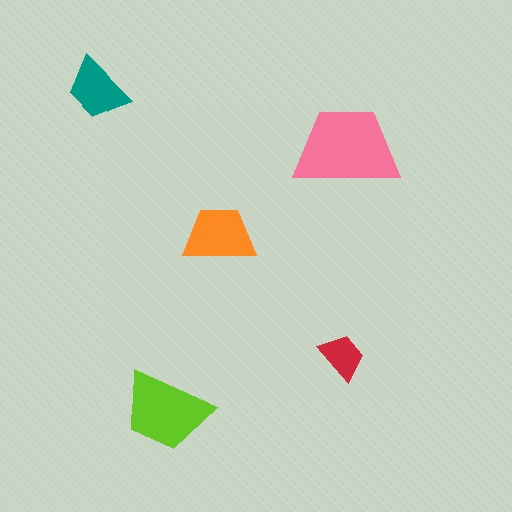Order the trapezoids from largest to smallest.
the pink one, the lime one, the orange one, the teal one, the red one.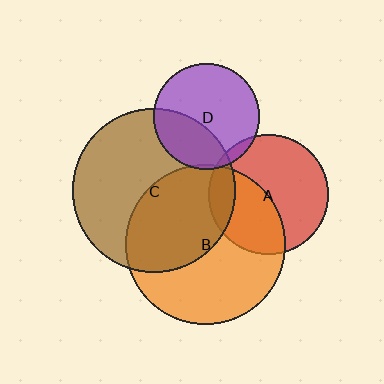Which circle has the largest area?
Circle C (brown).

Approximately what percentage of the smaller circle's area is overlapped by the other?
Approximately 5%.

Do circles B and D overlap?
Yes.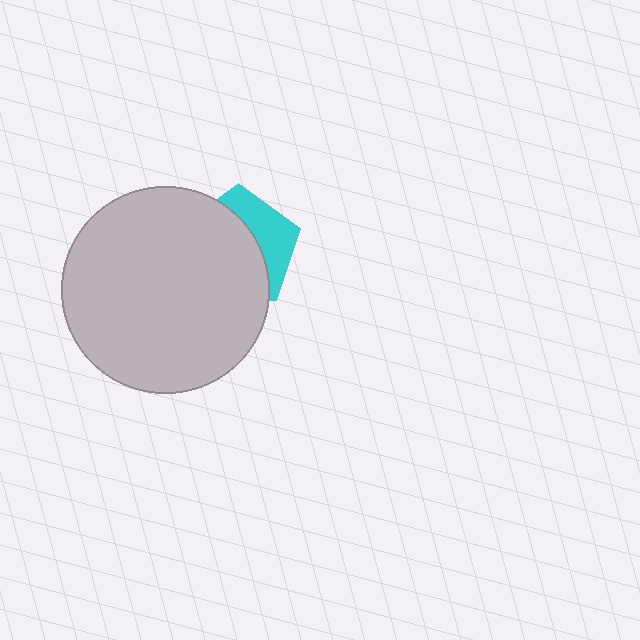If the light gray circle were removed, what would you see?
You would see the complete cyan pentagon.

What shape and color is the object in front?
The object in front is a light gray circle.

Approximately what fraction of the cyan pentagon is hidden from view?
Roughly 66% of the cyan pentagon is hidden behind the light gray circle.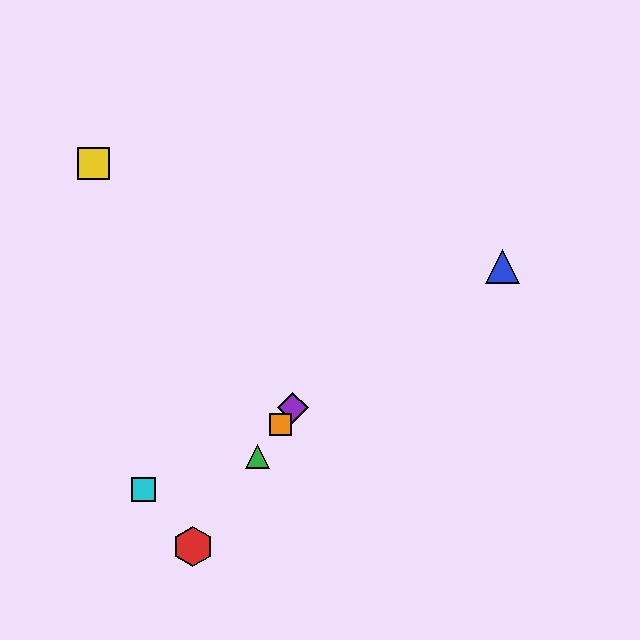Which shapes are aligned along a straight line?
The red hexagon, the green triangle, the purple diamond, the orange square are aligned along a straight line.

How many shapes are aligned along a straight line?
4 shapes (the red hexagon, the green triangle, the purple diamond, the orange square) are aligned along a straight line.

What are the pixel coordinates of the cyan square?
The cyan square is at (143, 490).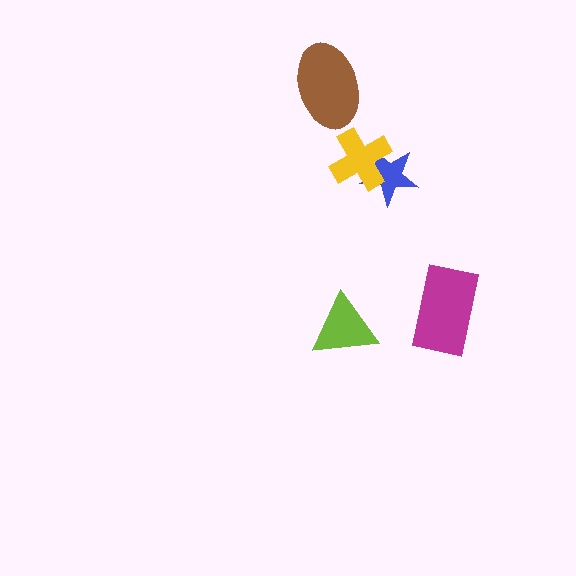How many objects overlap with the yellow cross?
1 object overlaps with the yellow cross.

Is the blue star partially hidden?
Yes, it is partially covered by another shape.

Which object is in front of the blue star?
The yellow cross is in front of the blue star.